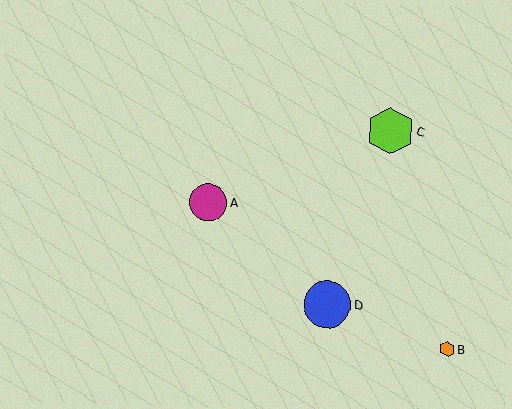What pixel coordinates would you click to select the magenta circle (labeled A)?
Click at (208, 203) to select the magenta circle A.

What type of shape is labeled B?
Shape B is an orange hexagon.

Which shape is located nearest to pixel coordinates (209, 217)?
The magenta circle (labeled A) at (208, 203) is nearest to that location.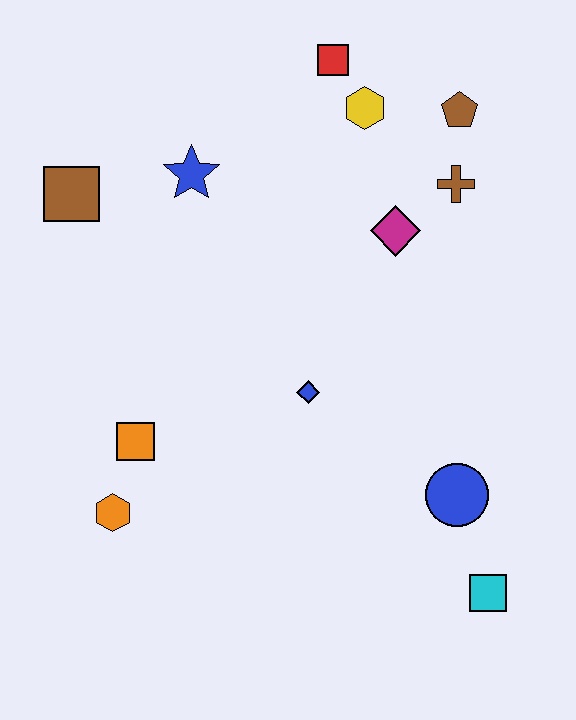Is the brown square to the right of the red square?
No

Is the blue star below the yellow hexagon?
Yes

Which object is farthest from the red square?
The cyan square is farthest from the red square.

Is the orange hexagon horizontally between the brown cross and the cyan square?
No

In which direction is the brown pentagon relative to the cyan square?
The brown pentagon is above the cyan square.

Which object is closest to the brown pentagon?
The brown cross is closest to the brown pentagon.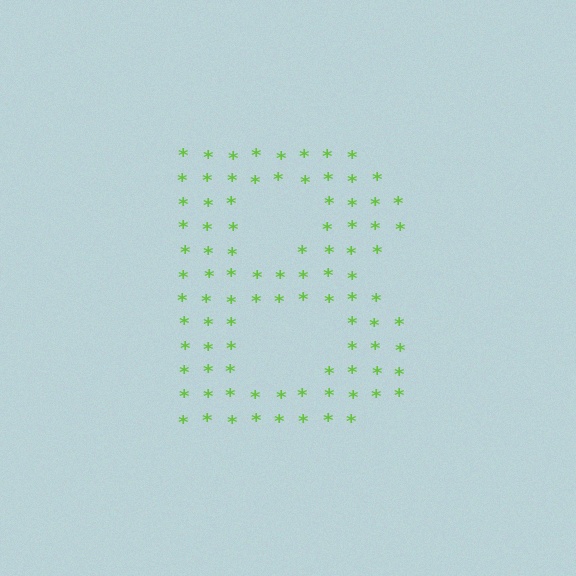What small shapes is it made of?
It is made of small asterisks.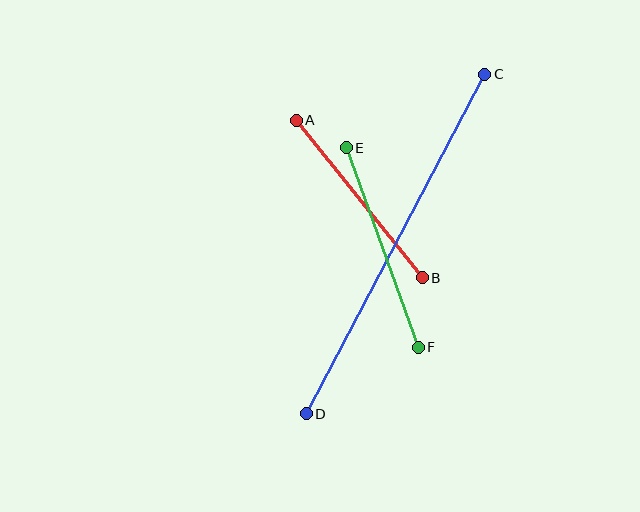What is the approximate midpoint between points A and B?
The midpoint is at approximately (359, 199) pixels.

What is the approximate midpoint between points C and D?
The midpoint is at approximately (395, 244) pixels.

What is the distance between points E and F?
The distance is approximately 212 pixels.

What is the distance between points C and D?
The distance is approximately 383 pixels.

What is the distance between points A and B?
The distance is approximately 202 pixels.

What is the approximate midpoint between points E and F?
The midpoint is at approximately (382, 248) pixels.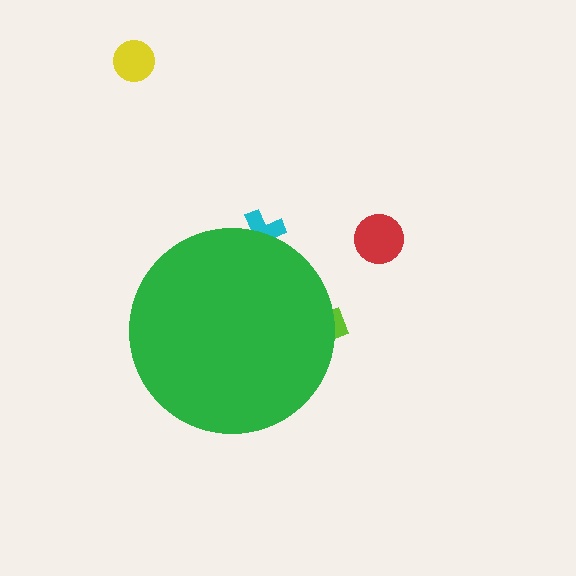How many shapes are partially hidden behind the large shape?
2 shapes are partially hidden.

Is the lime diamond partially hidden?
Yes, the lime diamond is partially hidden behind the green circle.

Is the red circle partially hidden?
No, the red circle is fully visible.